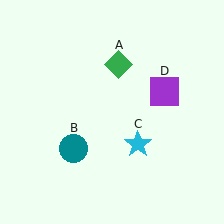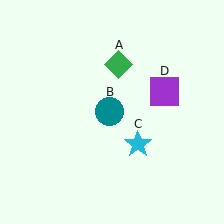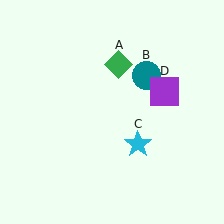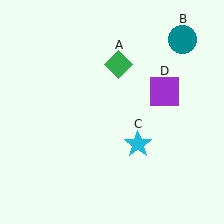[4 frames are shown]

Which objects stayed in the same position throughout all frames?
Green diamond (object A) and cyan star (object C) and purple square (object D) remained stationary.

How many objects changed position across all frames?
1 object changed position: teal circle (object B).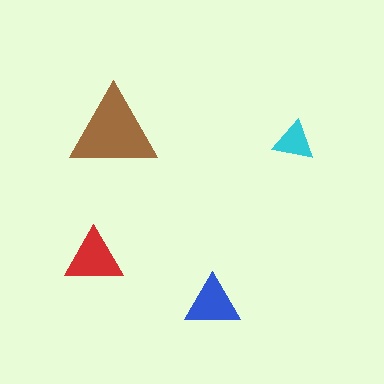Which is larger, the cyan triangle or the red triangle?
The red one.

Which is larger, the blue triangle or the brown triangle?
The brown one.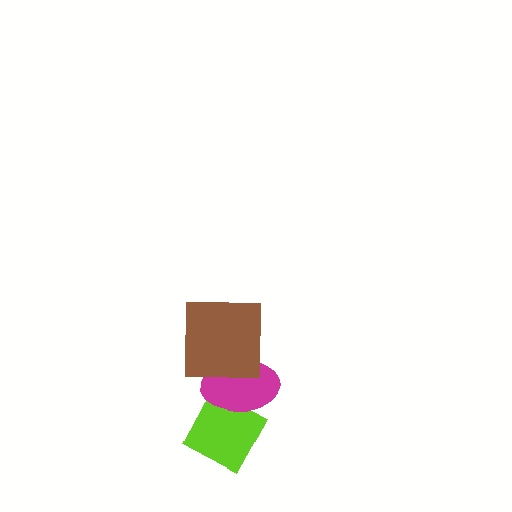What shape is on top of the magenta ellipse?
The brown square is on top of the magenta ellipse.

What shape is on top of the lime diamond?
The magenta ellipse is on top of the lime diamond.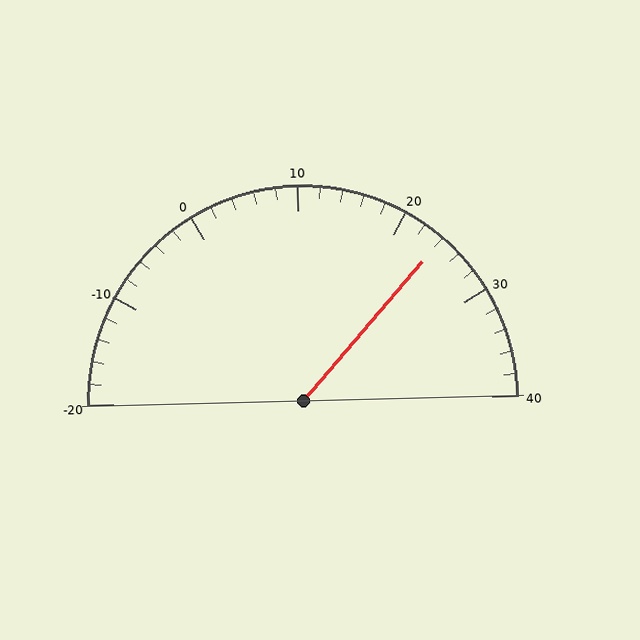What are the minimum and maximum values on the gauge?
The gauge ranges from -20 to 40.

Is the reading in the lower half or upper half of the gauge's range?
The reading is in the upper half of the range (-20 to 40).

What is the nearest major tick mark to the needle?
The nearest major tick mark is 20.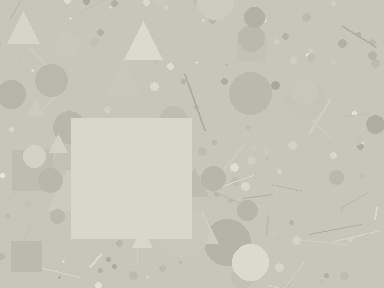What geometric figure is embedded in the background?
A square is embedded in the background.